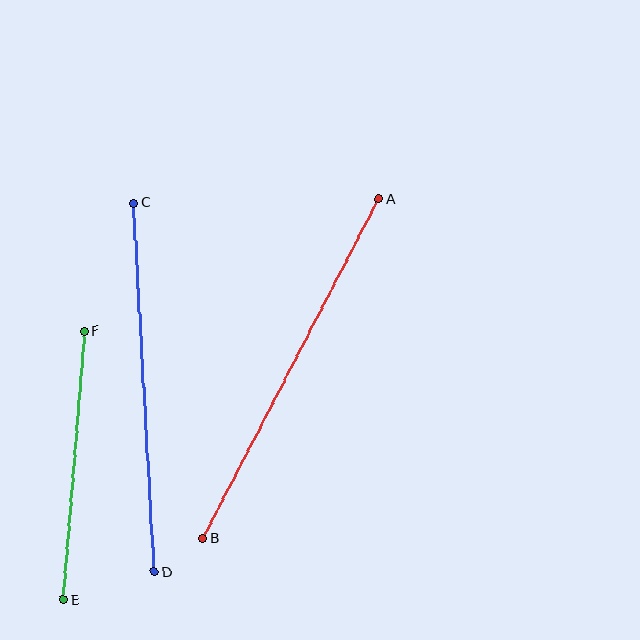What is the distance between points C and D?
The distance is approximately 370 pixels.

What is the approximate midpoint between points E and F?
The midpoint is at approximately (74, 465) pixels.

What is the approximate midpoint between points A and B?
The midpoint is at approximately (291, 369) pixels.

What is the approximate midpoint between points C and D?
The midpoint is at approximately (144, 388) pixels.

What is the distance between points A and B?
The distance is approximately 382 pixels.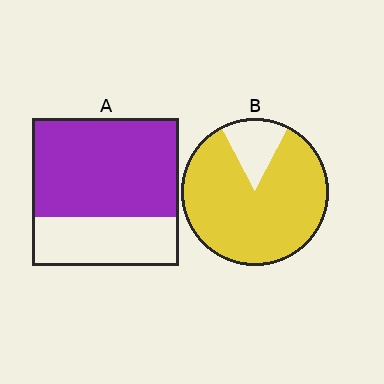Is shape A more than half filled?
Yes.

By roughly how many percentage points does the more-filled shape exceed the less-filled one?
By roughly 20 percentage points (B over A).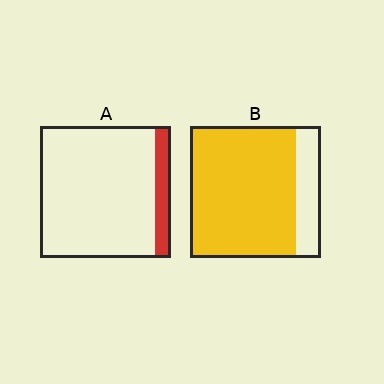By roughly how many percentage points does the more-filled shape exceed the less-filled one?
By roughly 70 percentage points (B over A).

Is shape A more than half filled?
No.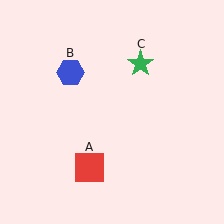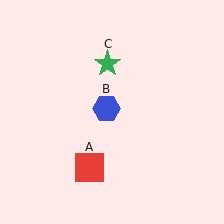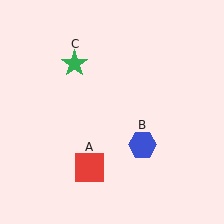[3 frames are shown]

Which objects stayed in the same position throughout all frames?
Red square (object A) remained stationary.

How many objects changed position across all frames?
2 objects changed position: blue hexagon (object B), green star (object C).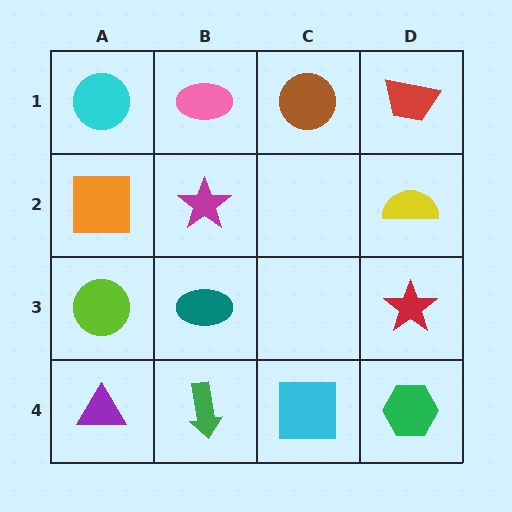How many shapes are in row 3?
3 shapes.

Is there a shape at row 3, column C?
No, that cell is empty.